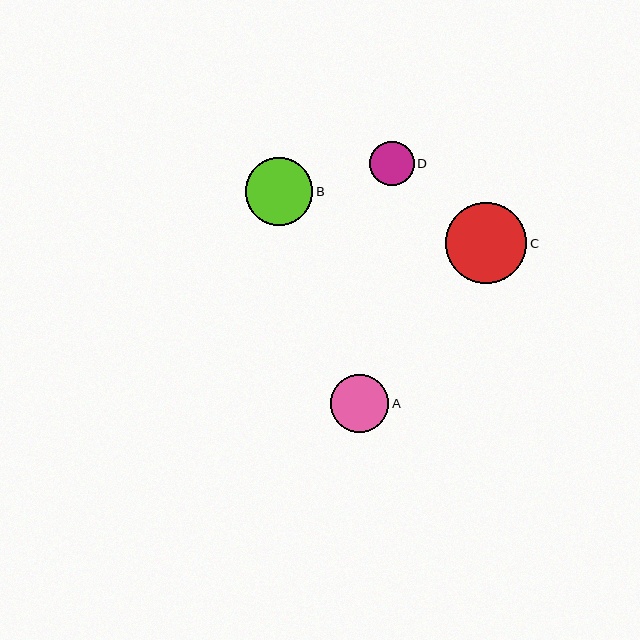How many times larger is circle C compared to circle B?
Circle C is approximately 1.2 times the size of circle B.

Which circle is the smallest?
Circle D is the smallest with a size of approximately 44 pixels.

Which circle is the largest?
Circle C is the largest with a size of approximately 81 pixels.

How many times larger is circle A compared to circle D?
Circle A is approximately 1.3 times the size of circle D.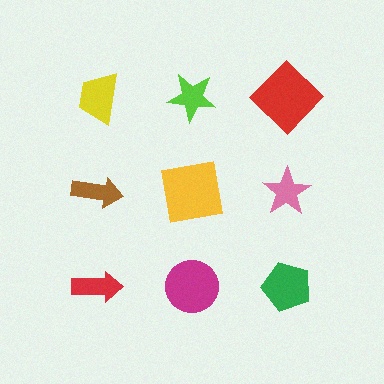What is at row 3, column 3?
A green pentagon.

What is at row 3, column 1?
A red arrow.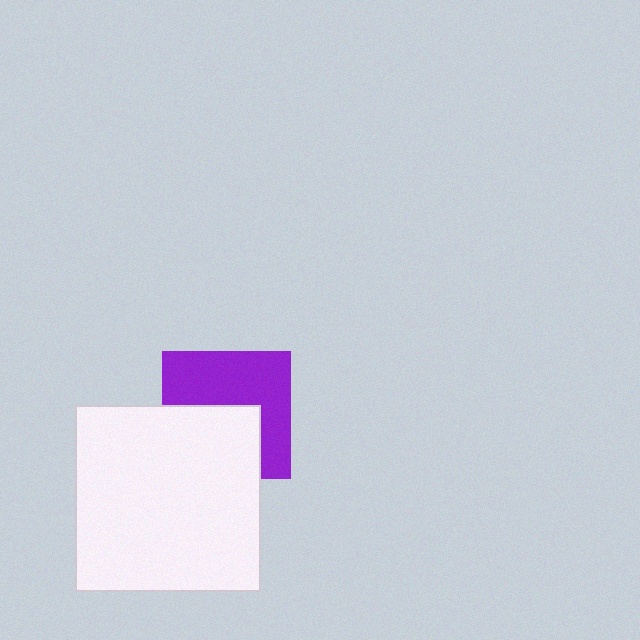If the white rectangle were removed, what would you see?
You would see the complete purple square.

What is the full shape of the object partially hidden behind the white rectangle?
The partially hidden object is a purple square.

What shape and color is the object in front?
The object in front is a white rectangle.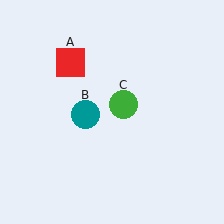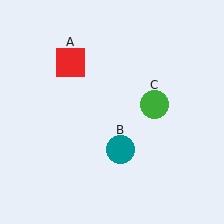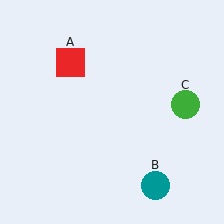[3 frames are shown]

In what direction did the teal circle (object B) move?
The teal circle (object B) moved down and to the right.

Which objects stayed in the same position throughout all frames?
Red square (object A) remained stationary.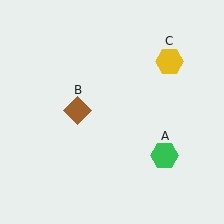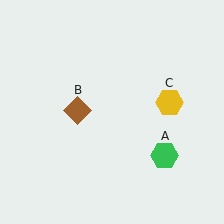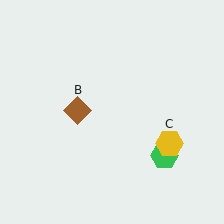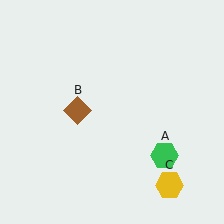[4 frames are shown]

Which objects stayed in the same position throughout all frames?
Green hexagon (object A) and brown diamond (object B) remained stationary.